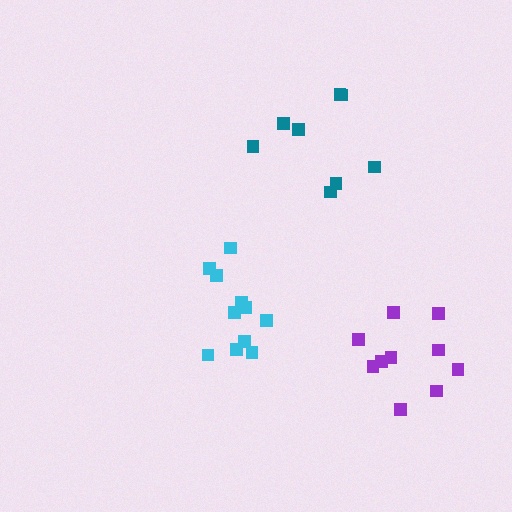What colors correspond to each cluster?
The clusters are colored: cyan, teal, purple.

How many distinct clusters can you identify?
There are 3 distinct clusters.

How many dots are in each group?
Group 1: 11 dots, Group 2: 8 dots, Group 3: 10 dots (29 total).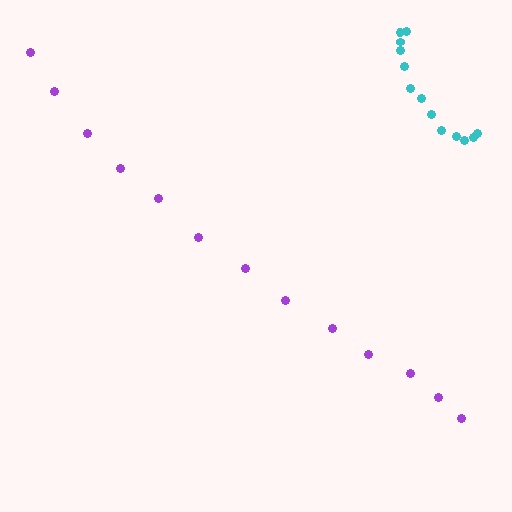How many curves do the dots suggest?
There are 2 distinct paths.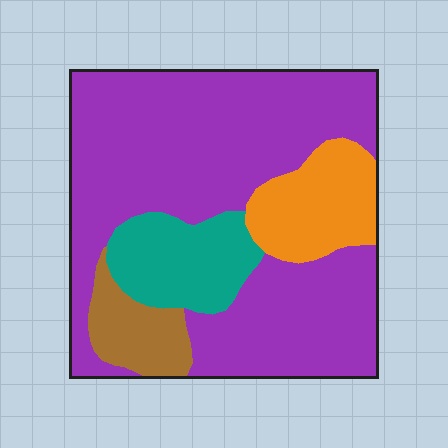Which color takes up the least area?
Brown, at roughly 10%.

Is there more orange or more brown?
Orange.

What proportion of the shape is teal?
Teal covers around 15% of the shape.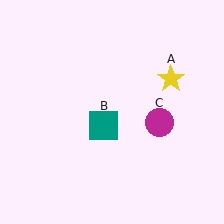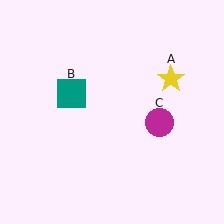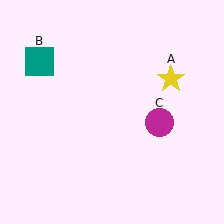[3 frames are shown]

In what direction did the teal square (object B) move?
The teal square (object B) moved up and to the left.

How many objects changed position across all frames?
1 object changed position: teal square (object B).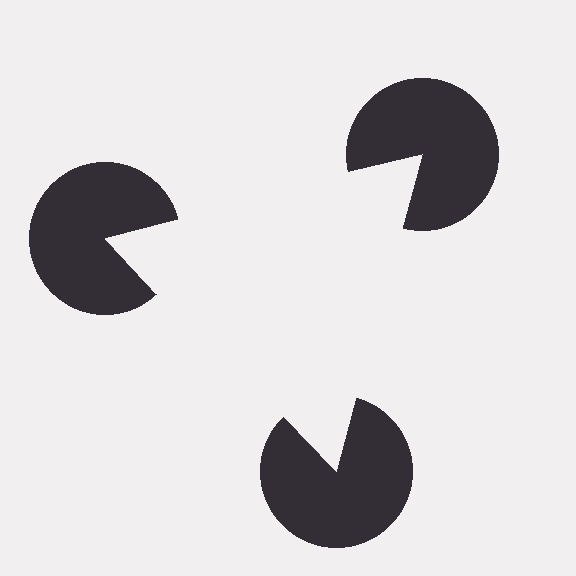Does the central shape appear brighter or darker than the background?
It typically appears slightly brighter than the background, even though no actual brightness change is drawn.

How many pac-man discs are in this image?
There are 3 — one at each vertex of the illusory triangle.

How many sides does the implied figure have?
3 sides.